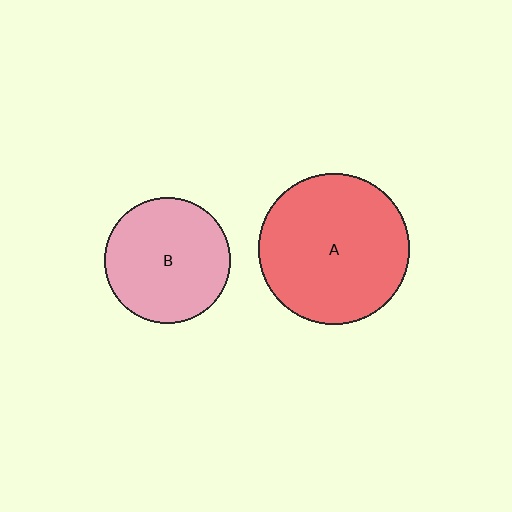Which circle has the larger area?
Circle A (red).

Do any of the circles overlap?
No, none of the circles overlap.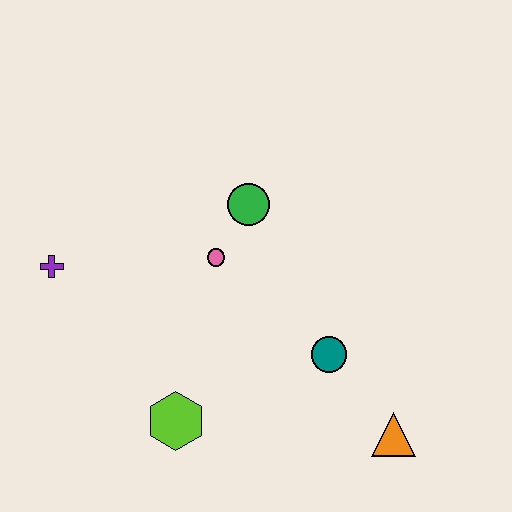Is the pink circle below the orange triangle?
No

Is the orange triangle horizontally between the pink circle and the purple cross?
No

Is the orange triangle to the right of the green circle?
Yes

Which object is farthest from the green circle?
The orange triangle is farthest from the green circle.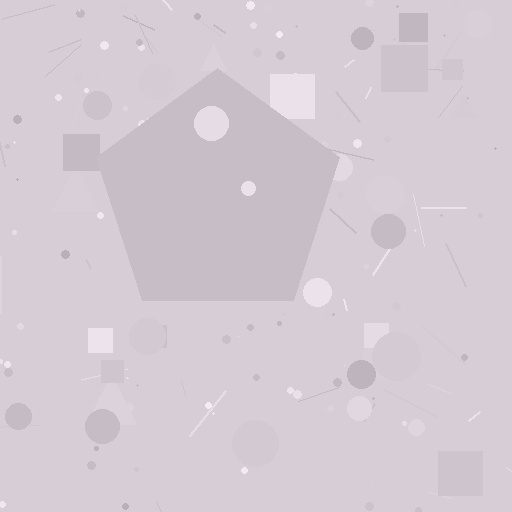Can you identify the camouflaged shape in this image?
The camouflaged shape is a pentagon.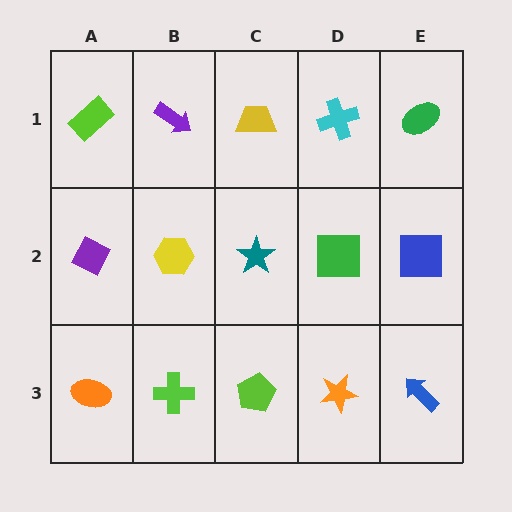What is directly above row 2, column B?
A purple arrow.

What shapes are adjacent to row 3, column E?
A blue square (row 2, column E), an orange star (row 3, column D).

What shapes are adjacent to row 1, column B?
A yellow hexagon (row 2, column B), a lime rectangle (row 1, column A), a yellow trapezoid (row 1, column C).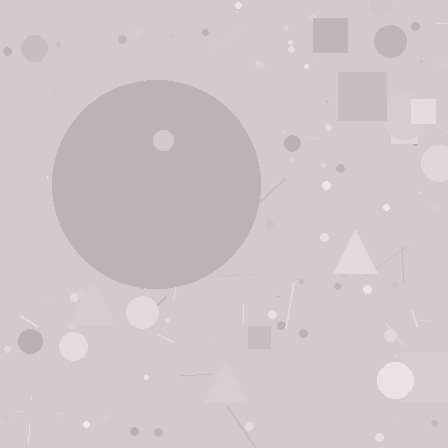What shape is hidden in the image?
A circle is hidden in the image.